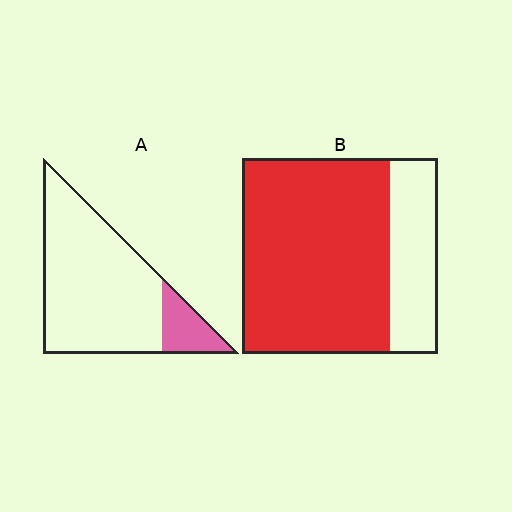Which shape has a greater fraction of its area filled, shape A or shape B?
Shape B.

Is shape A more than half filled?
No.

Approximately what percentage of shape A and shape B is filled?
A is approximately 15% and B is approximately 75%.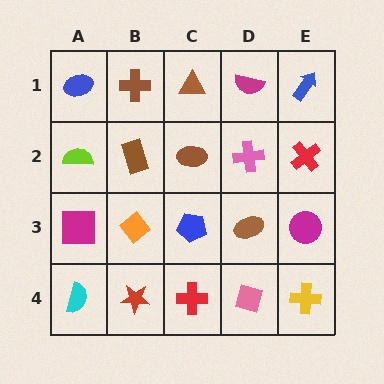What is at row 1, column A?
A blue ellipse.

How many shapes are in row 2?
5 shapes.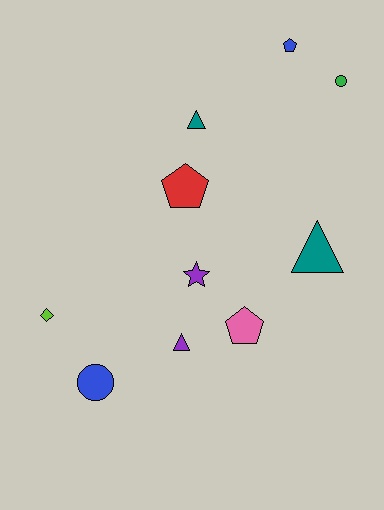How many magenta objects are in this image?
There are no magenta objects.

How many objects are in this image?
There are 10 objects.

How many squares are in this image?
There are no squares.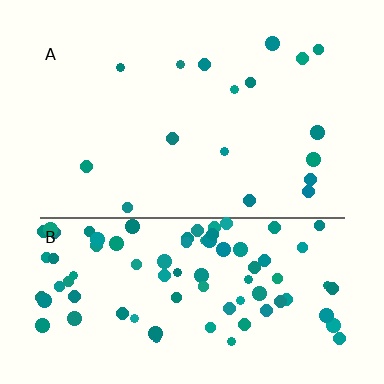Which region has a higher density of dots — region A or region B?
B (the bottom).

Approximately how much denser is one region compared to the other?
Approximately 5.0× — region B over region A.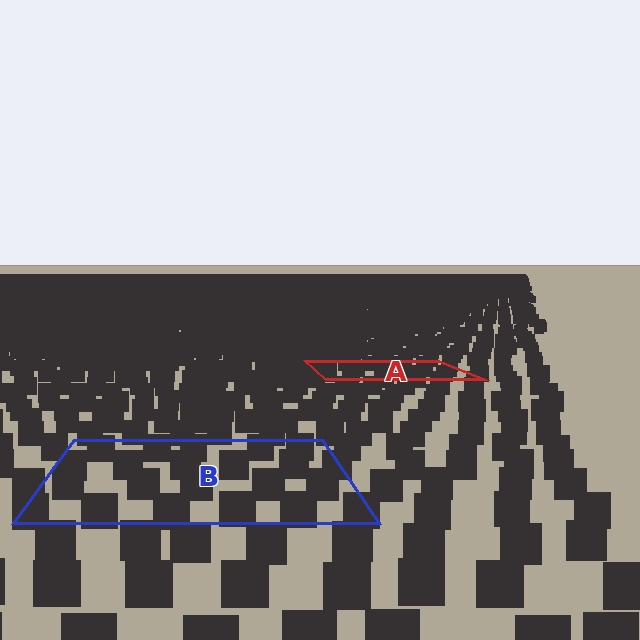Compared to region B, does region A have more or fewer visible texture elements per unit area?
Region A has more texture elements per unit area — they are packed more densely because it is farther away.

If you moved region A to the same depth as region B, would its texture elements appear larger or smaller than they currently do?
They would appear larger. At a closer depth, the same texture elements are projected at a bigger on-screen size.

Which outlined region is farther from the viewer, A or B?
Region A is farther from the viewer — the texture elements inside it appear smaller and more densely packed.